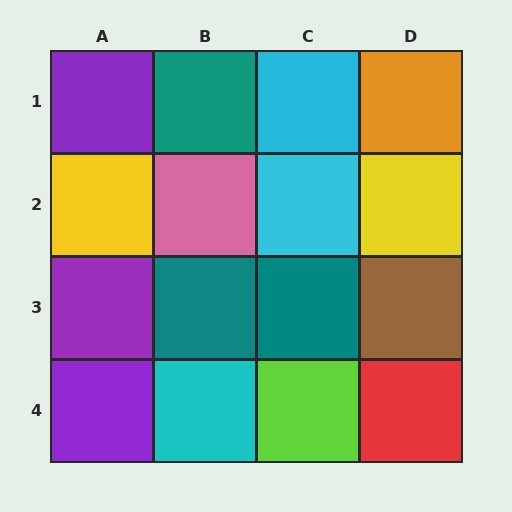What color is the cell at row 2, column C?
Cyan.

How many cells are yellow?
2 cells are yellow.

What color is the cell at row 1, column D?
Orange.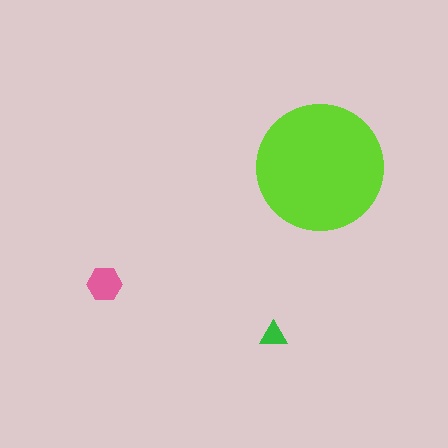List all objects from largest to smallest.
The lime circle, the pink hexagon, the green triangle.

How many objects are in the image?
There are 3 objects in the image.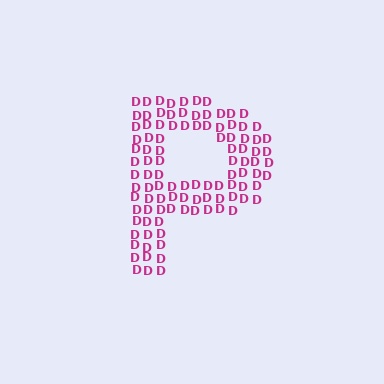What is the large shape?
The large shape is the letter P.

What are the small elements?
The small elements are letter D's.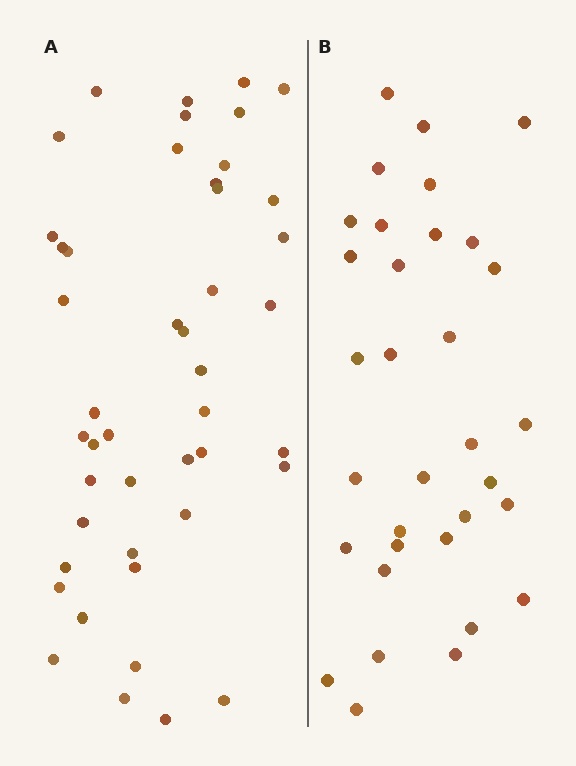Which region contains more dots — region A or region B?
Region A (the left region) has more dots.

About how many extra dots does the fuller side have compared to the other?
Region A has roughly 12 or so more dots than region B.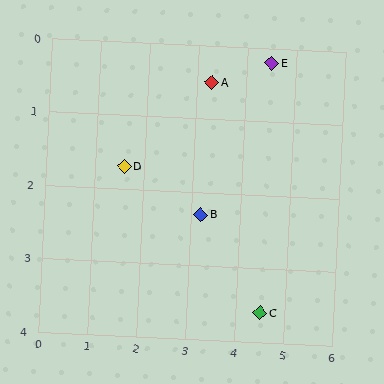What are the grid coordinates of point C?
Point C is at approximately (4.5, 3.6).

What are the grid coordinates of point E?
Point E is at approximately (4.5, 0.2).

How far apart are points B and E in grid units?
Points B and E are about 2.5 grid units apart.